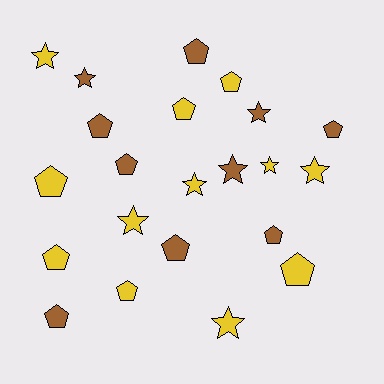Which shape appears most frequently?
Pentagon, with 13 objects.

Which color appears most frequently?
Yellow, with 12 objects.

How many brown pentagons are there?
There are 7 brown pentagons.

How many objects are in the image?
There are 22 objects.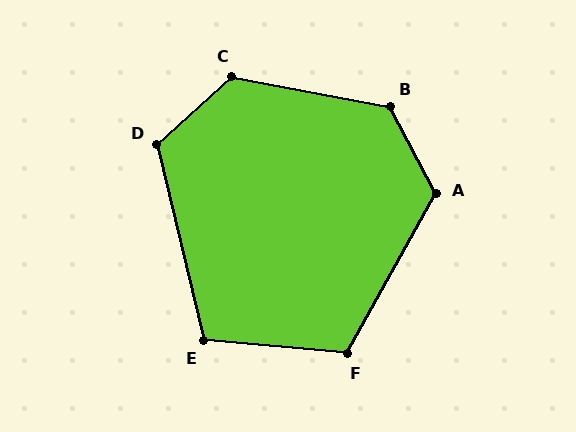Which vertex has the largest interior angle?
B, at approximately 128 degrees.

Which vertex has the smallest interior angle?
E, at approximately 109 degrees.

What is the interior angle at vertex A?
Approximately 123 degrees (obtuse).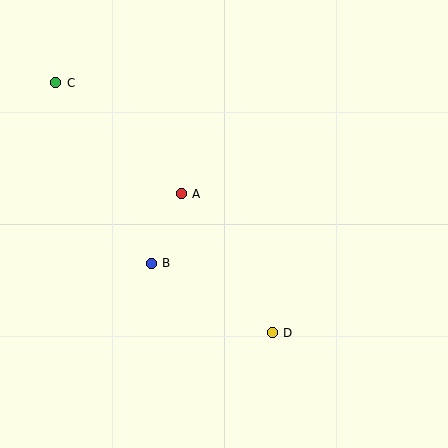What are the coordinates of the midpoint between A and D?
The midpoint between A and D is at (227, 263).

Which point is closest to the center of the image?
Point A at (181, 194) is closest to the center.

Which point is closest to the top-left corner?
Point C is closest to the top-left corner.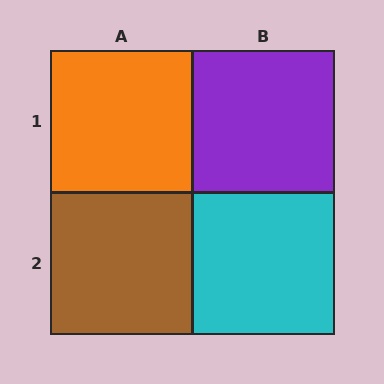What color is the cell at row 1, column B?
Purple.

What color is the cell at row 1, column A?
Orange.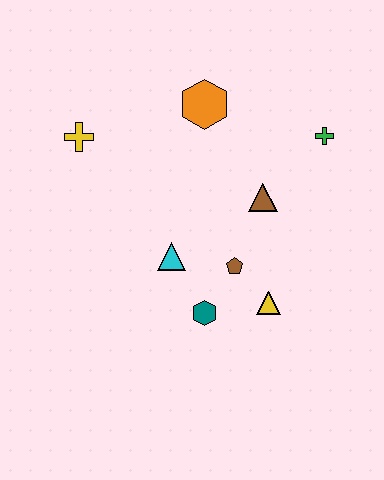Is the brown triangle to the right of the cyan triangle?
Yes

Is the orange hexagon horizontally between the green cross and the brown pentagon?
No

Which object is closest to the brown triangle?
The brown pentagon is closest to the brown triangle.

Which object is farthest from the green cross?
The yellow cross is farthest from the green cross.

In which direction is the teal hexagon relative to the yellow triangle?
The teal hexagon is to the left of the yellow triangle.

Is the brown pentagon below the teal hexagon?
No